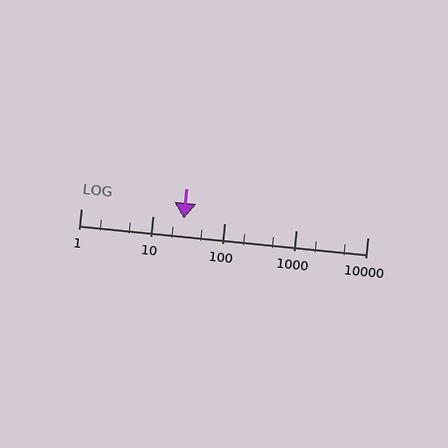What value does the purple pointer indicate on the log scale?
The pointer indicates approximately 27.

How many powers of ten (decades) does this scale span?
The scale spans 4 decades, from 1 to 10000.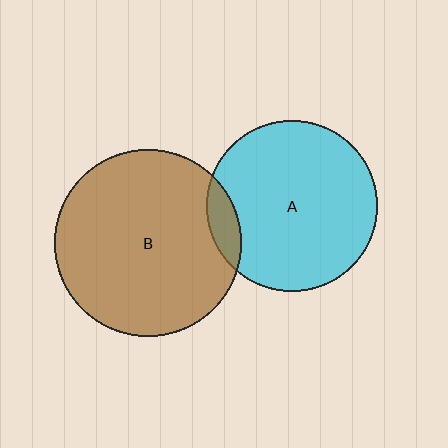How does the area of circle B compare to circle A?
Approximately 1.2 times.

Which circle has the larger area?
Circle B (brown).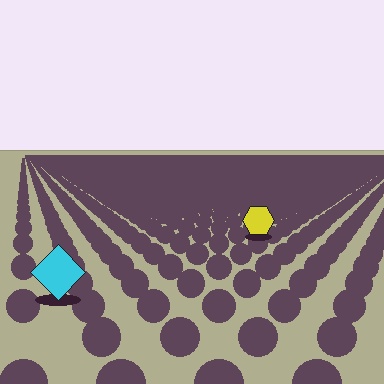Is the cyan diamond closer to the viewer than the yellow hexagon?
Yes. The cyan diamond is closer — you can tell from the texture gradient: the ground texture is coarser near it.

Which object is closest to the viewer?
The cyan diamond is closest. The texture marks near it are larger and more spread out.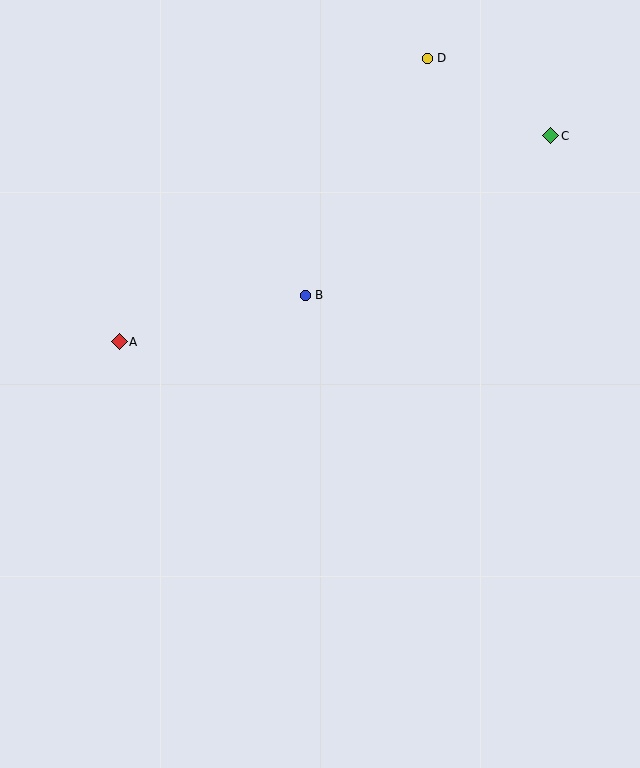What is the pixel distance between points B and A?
The distance between B and A is 192 pixels.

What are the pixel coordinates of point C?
Point C is at (551, 136).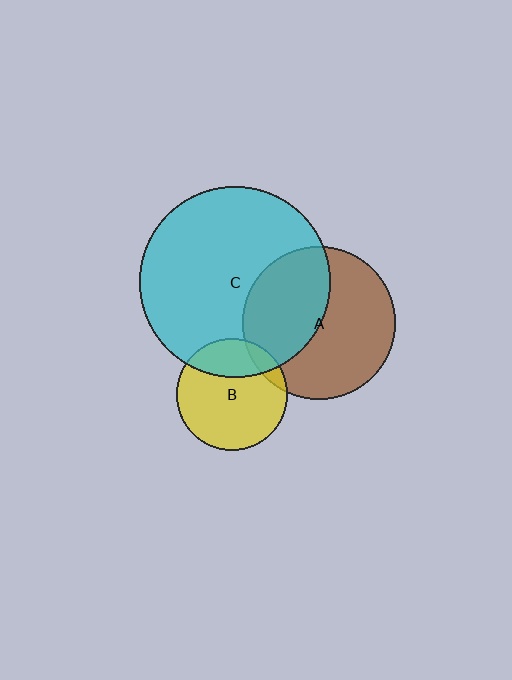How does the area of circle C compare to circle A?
Approximately 1.6 times.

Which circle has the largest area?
Circle C (cyan).